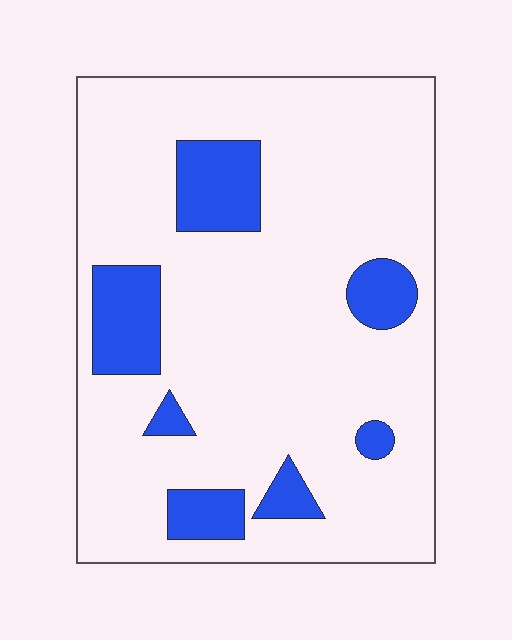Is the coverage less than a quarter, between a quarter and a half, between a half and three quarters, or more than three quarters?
Less than a quarter.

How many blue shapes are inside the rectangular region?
7.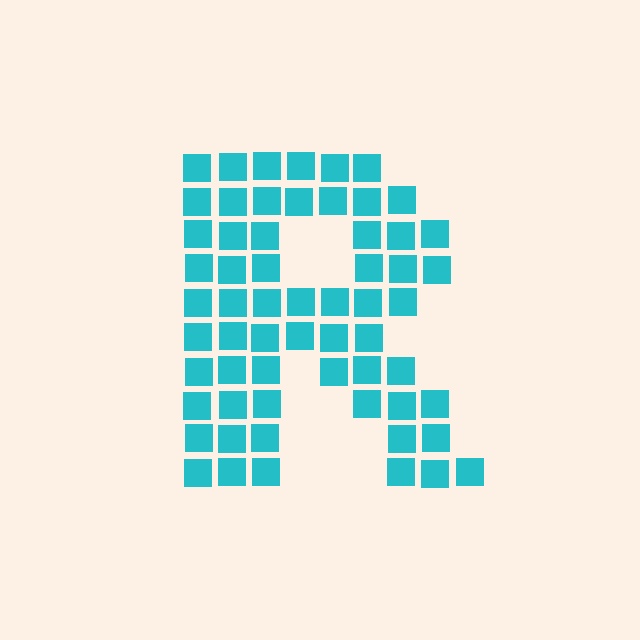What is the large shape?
The large shape is the letter R.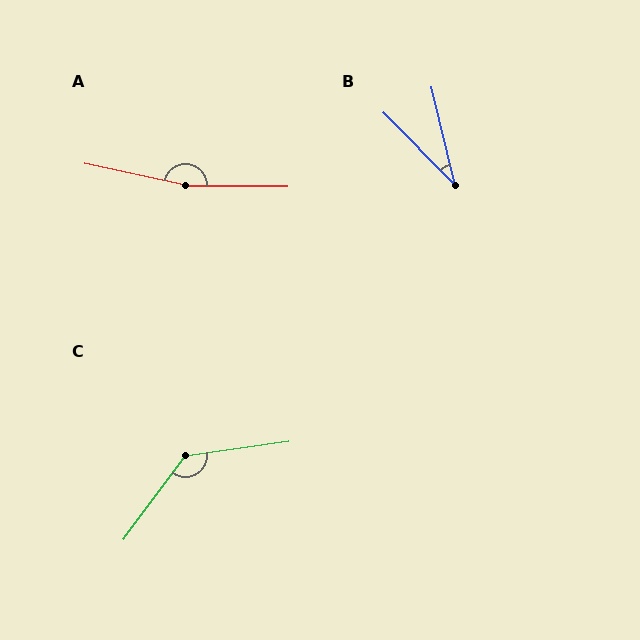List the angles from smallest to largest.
B (31°), C (134°), A (168°).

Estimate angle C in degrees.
Approximately 134 degrees.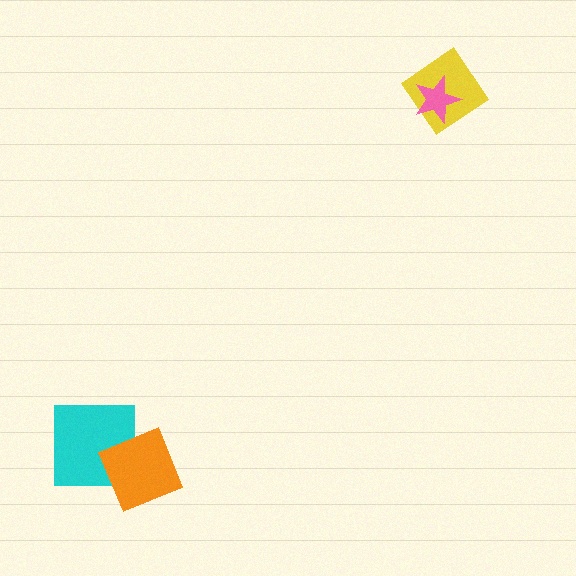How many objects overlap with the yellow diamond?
1 object overlaps with the yellow diamond.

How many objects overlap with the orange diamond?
1 object overlaps with the orange diamond.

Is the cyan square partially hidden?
Yes, it is partially covered by another shape.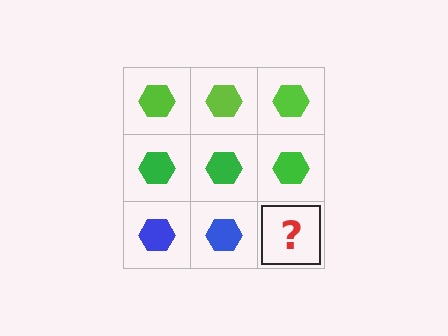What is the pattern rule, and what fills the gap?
The rule is that each row has a consistent color. The gap should be filled with a blue hexagon.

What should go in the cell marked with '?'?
The missing cell should contain a blue hexagon.